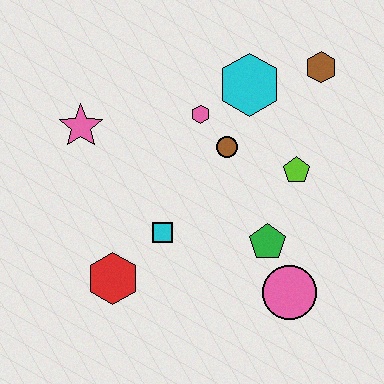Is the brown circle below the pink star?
Yes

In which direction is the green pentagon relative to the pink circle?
The green pentagon is above the pink circle.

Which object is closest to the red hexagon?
The cyan square is closest to the red hexagon.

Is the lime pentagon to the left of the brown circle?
No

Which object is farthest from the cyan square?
The brown hexagon is farthest from the cyan square.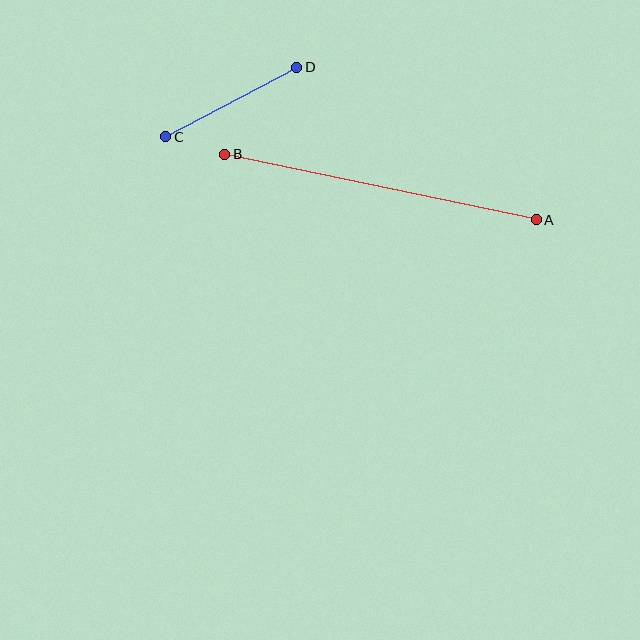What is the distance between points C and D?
The distance is approximately 148 pixels.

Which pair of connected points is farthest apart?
Points A and B are farthest apart.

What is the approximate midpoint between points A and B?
The midpoint is at approximately (380, 187) pixels.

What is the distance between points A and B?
The distance is approximately 318 pixels.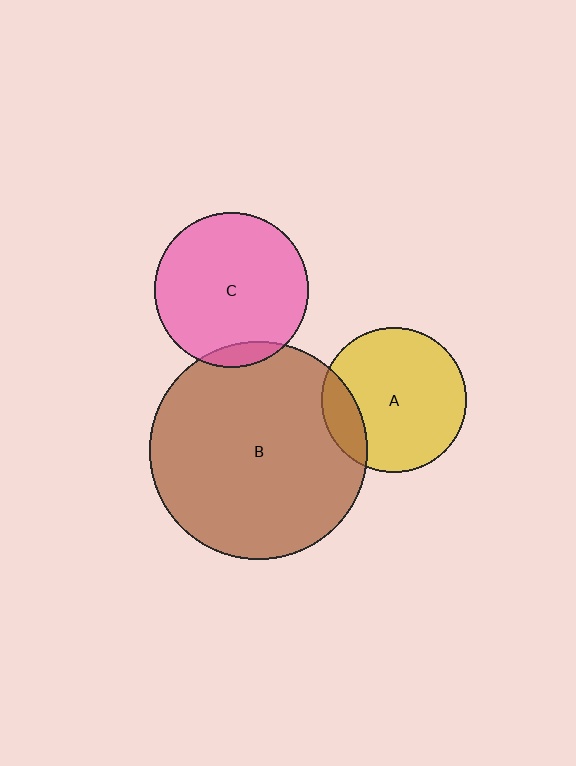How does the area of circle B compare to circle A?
Approximately 2.3 times.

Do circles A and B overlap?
Yes.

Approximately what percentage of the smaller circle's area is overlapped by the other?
Approximately 15%.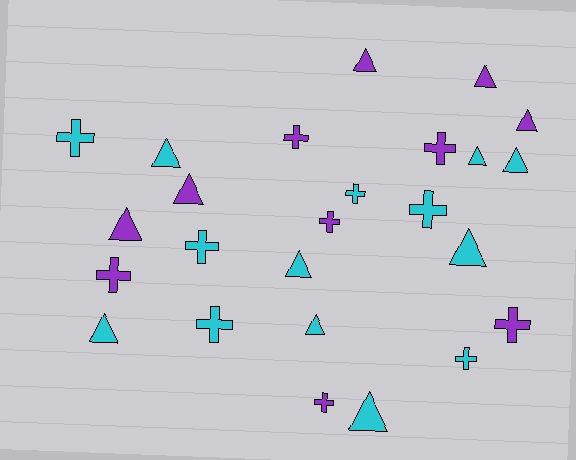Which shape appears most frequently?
Triangle, with 13 objects.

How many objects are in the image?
There are 25 objects.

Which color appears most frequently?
Cyan, with 14 objects.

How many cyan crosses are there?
There are 6 cyan crosses.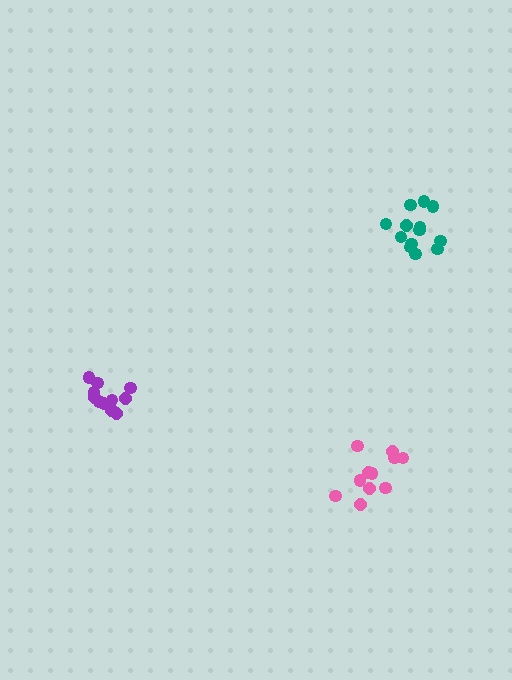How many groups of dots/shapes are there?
There are 3 groups.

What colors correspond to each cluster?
The clusters are colored: pink, purple, teal.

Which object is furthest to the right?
The teal cluster is rightmost.